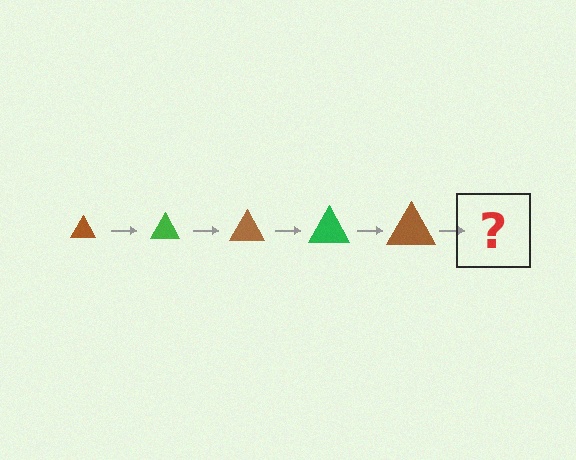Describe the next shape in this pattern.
It should be a green triangle, larger than the previous one.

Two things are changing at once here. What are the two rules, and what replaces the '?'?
The two rules are that the triangle grows larger each step and the color cycles through brown and green. The '?' should be a green triangle, larger than the previous one.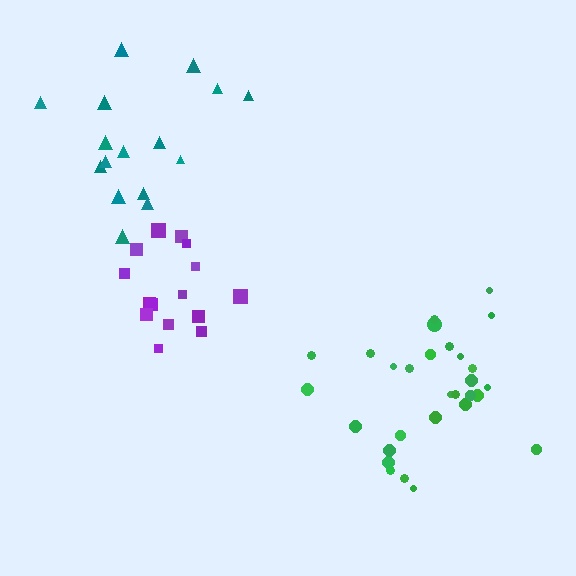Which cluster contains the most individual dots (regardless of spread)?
Green (29).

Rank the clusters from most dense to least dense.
green, purple, teal.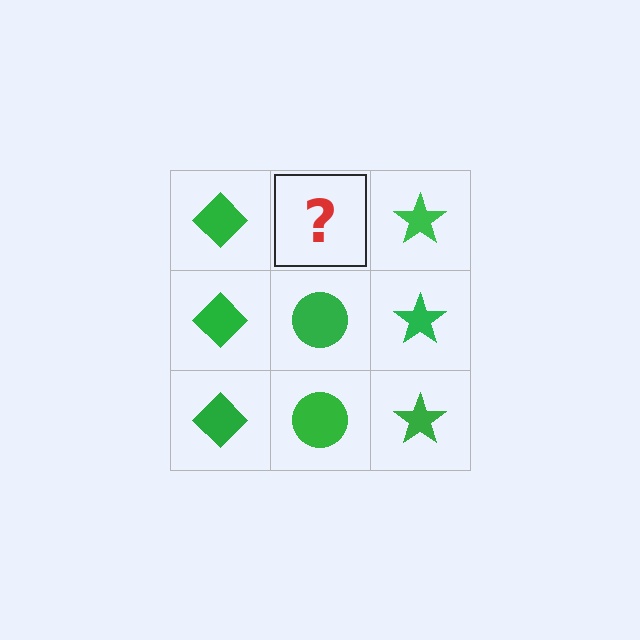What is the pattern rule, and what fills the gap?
The rule is that each column has a consistent shape. The gap should be filled with a green circle.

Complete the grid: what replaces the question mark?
The question mark should be replaced with a green circle.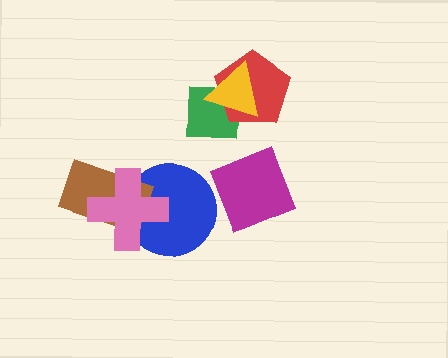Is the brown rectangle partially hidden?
Yes, it is partially covered by another shape.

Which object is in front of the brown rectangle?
The pink cross is in front of the brown rectangle.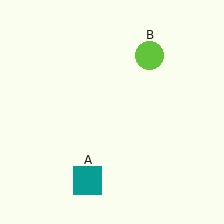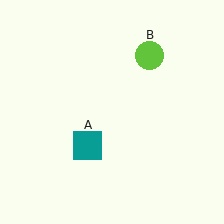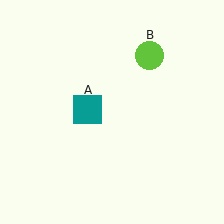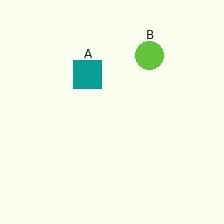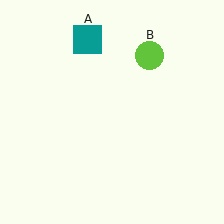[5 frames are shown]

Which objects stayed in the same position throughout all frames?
Lime circle (object B) remained stationary.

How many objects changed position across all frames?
1 object changed position: teal square (object A).